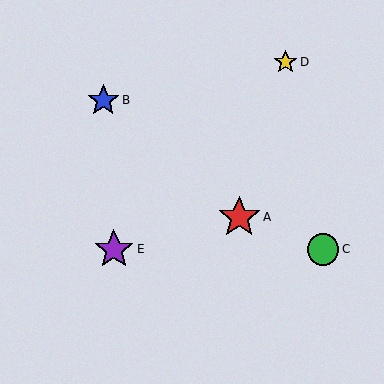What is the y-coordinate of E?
Object E is at y≈249.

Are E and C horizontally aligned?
Yes, both are at y≈249.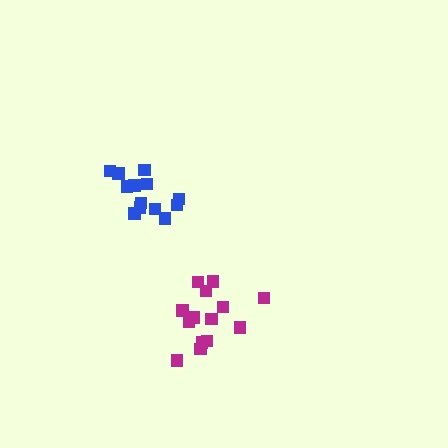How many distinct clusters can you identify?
There are 2 distinct clusters.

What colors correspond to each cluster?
The clusters are colored: blue, magenta.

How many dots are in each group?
Group 1: 13 dots, Group 2: 14 dots (27 total).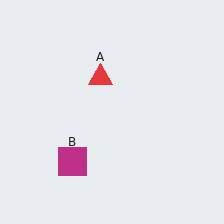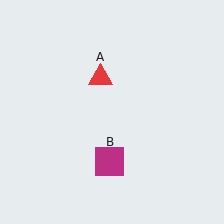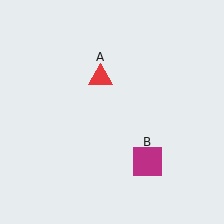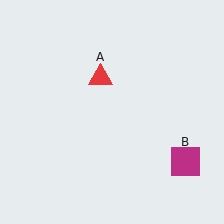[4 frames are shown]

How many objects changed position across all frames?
1 object changed position: magenta square (object B).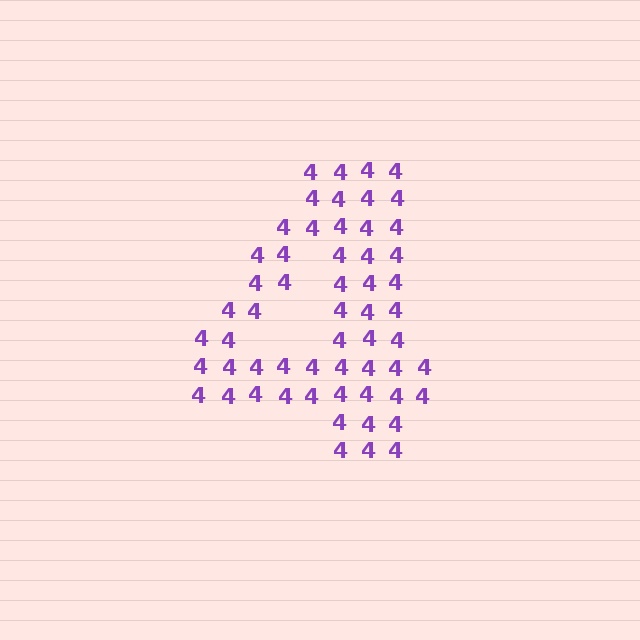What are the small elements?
The small elements are digit 4's.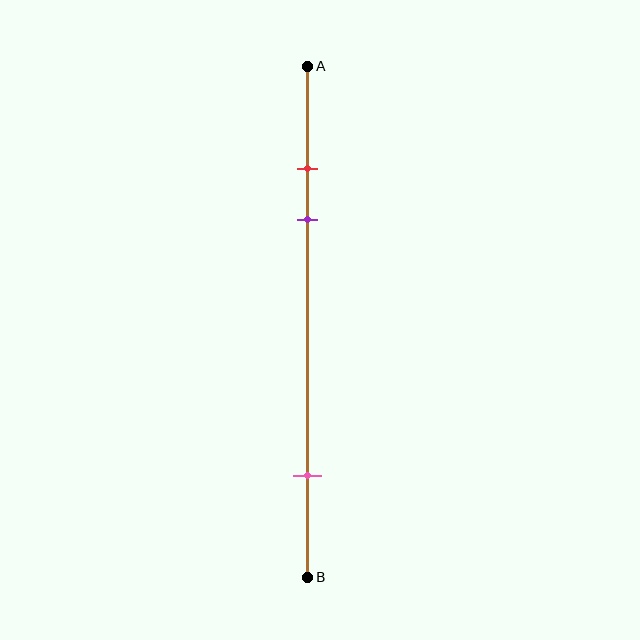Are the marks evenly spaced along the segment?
No, the marks are not evenly spaced.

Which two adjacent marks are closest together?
The red and purple marks are the closest adjacent pair.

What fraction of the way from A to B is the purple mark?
The purple mark is approximately 30% (0.3) of the way from A to B.